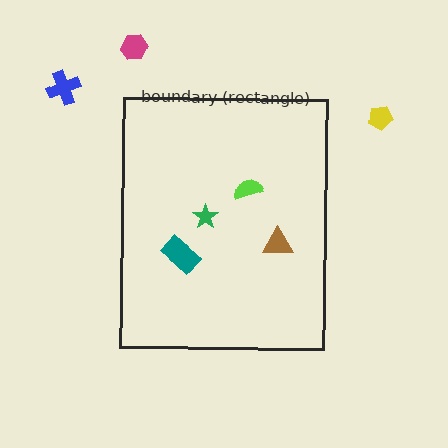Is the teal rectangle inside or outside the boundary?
Inside.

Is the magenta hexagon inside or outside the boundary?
Outside.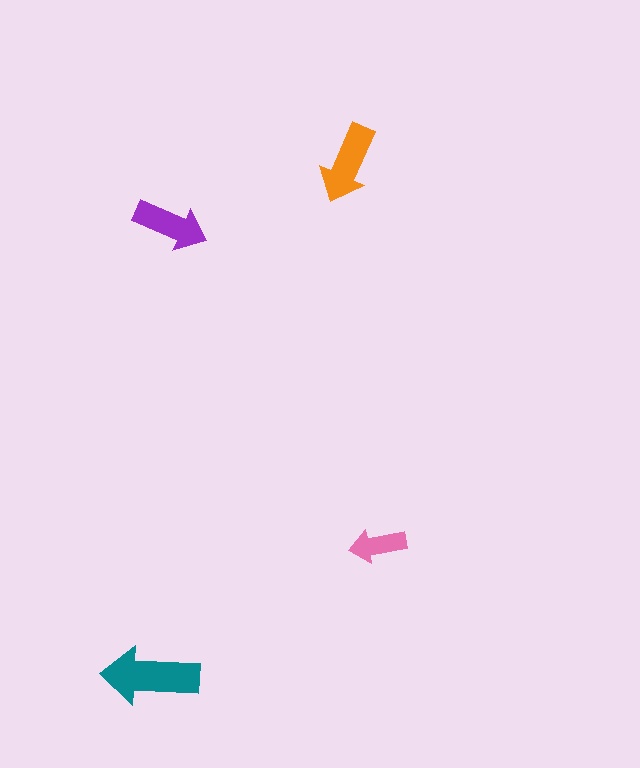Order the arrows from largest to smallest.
the teal one, the orange one, the purple one, the pink one.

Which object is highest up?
The orange arrow is topmost.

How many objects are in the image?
There are 4 objects in the image.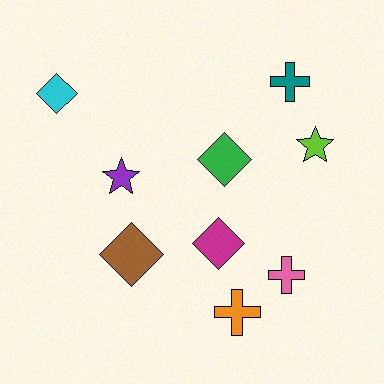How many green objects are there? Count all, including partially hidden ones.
There is 1 green object.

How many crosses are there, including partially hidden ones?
There are 3 crosses.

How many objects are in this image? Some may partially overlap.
There are 9 objects.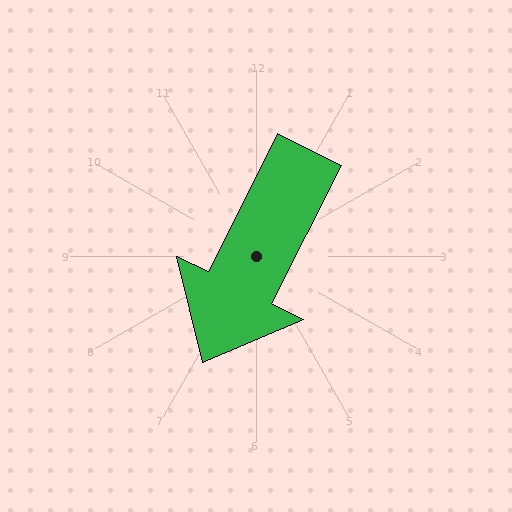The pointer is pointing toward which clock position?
Roughly 7 o'clock.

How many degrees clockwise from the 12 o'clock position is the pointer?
Approximately 207 degrees.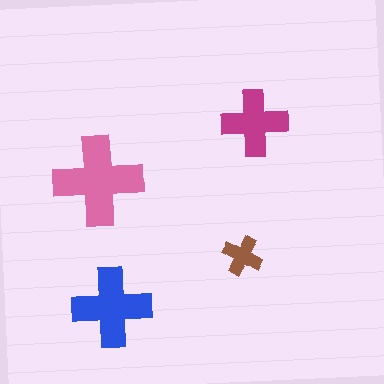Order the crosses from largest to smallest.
the pink one, the blue one, the magenta one, the brown one.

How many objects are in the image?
There are 4 objects in the image.